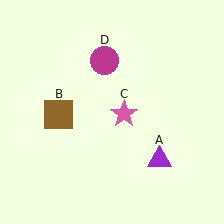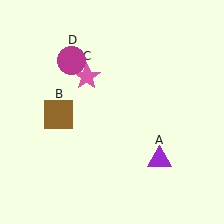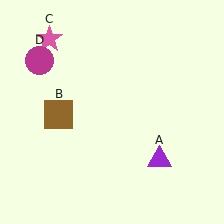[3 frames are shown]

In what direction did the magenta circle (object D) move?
The magenta circle (object D) moved left.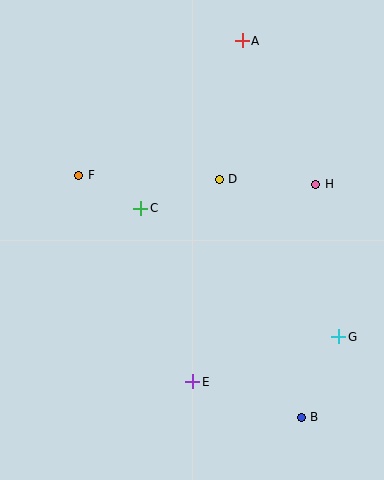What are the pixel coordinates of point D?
Point D is at (219, 179).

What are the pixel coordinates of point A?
Point A is at (242, 41).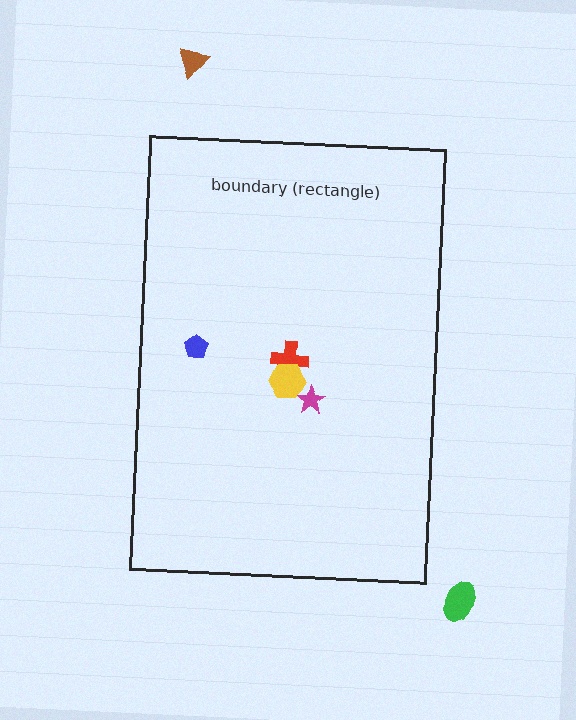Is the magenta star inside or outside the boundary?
Inside.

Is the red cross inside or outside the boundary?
Inside.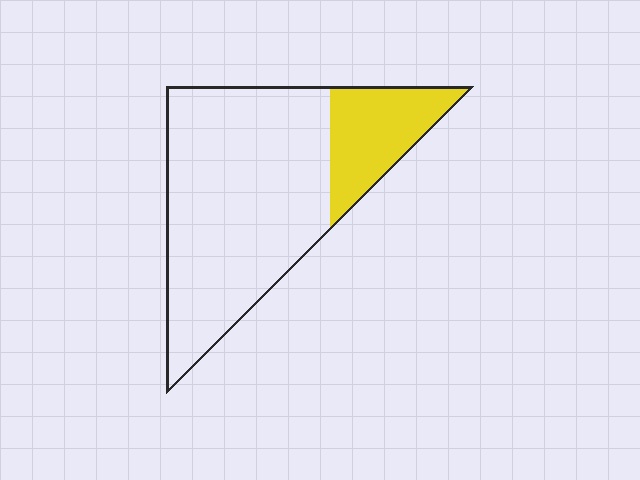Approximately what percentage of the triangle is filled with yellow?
Approximately 20%.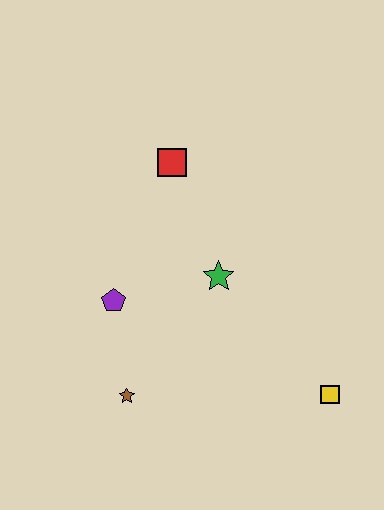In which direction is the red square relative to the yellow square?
The red square is above the yellow square.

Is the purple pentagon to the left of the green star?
Yes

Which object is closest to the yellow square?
The green star is closest to the yellow square.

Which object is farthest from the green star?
The yellow square is farthest from the green star.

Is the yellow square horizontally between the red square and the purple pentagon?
No